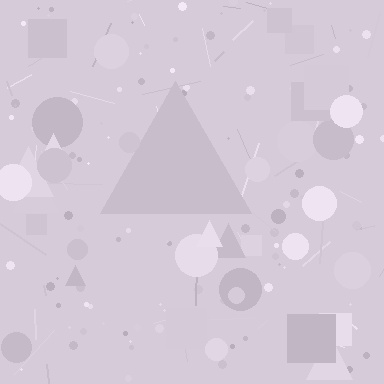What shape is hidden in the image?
A triangle is hidden in the image.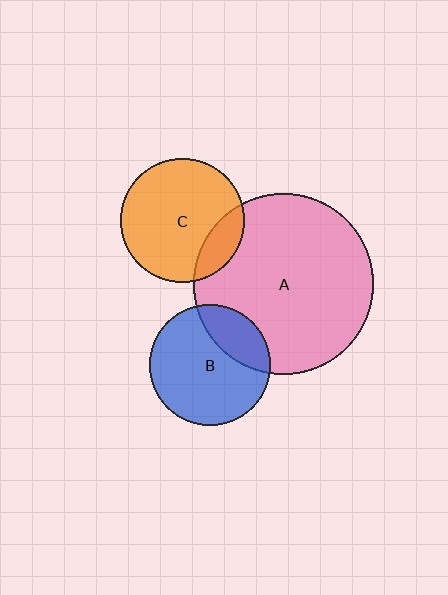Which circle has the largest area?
Circle A (pink).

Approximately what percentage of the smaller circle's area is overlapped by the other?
Approximately 25%.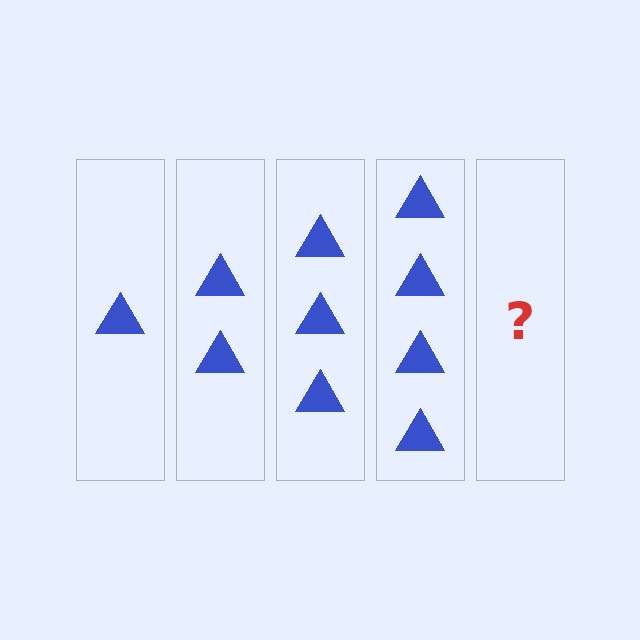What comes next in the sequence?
The next element should be 5 triangles.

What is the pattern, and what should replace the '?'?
The pattern is that each step adds one more triangle. The '?' should be 5 triangles.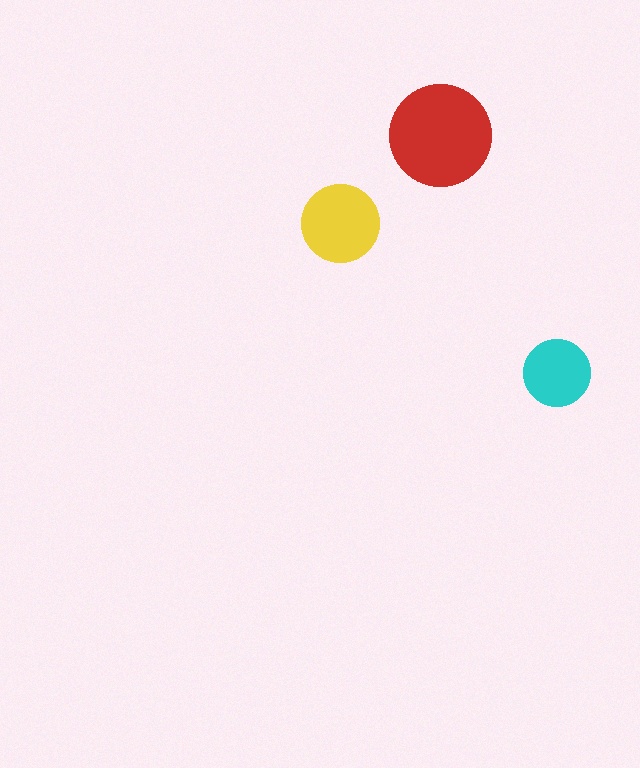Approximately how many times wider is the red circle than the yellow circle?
About 1.5 times wider.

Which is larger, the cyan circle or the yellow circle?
The yellow one.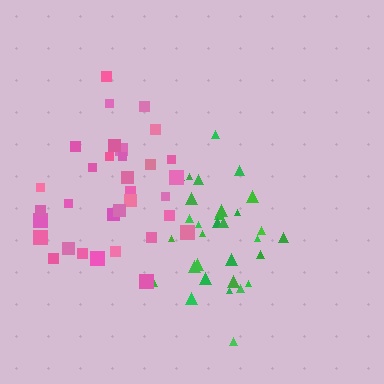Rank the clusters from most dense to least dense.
green, pink.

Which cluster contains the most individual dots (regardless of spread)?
Pink (33).